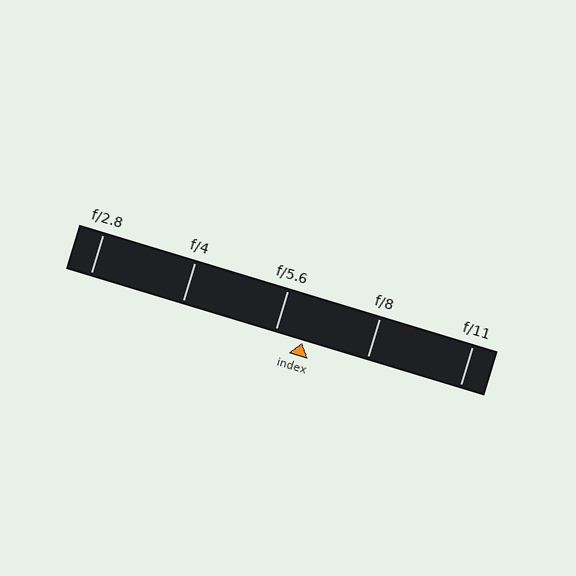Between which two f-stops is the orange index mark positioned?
The index mark is between f/5.6 and f/8.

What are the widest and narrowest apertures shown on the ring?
The widest aperture shown is f/2.8 and the narrowest is f/11.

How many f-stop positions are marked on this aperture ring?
There are 5 f-stop positions marked.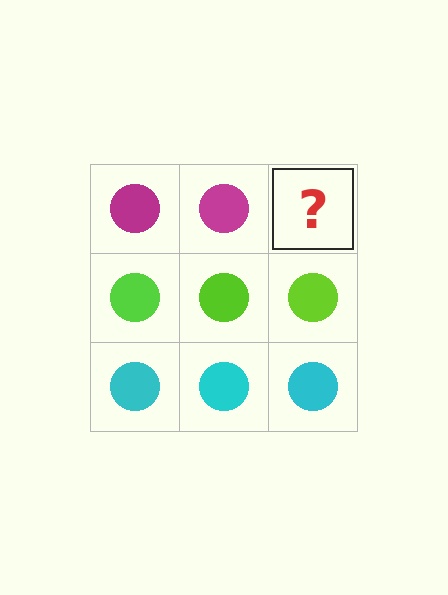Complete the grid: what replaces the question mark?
The question mark should be replaced with a magenta circle.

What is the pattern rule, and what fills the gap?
The rule is that each row has a consistent color. The gap should be filled with a magenta circle.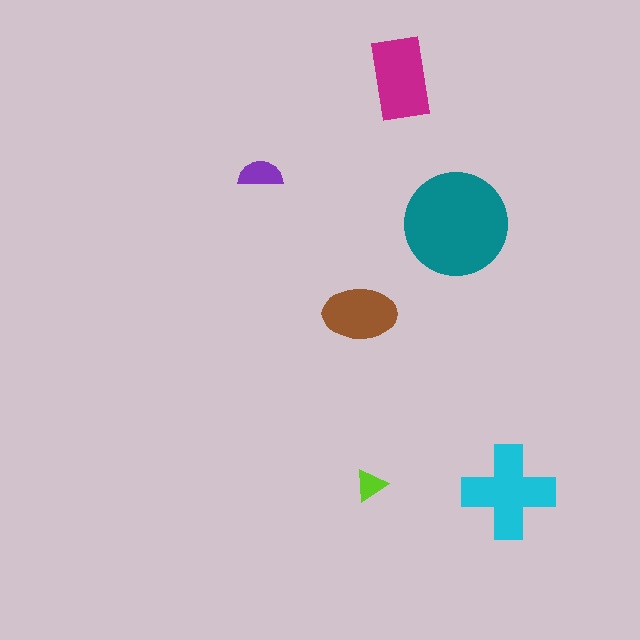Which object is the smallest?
The lime triangle.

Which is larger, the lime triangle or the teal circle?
The teal circle.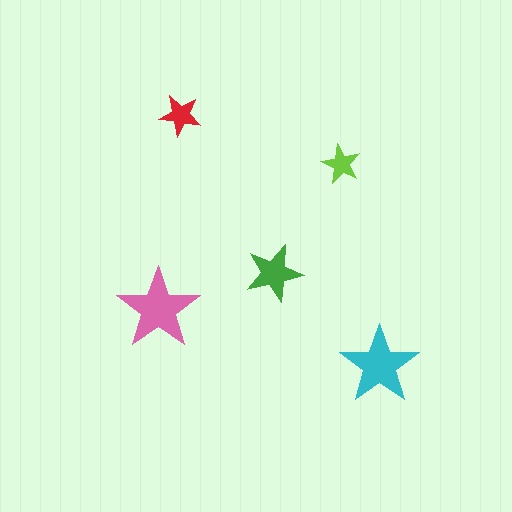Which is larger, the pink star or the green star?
The pink one.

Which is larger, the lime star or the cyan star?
The cyan one.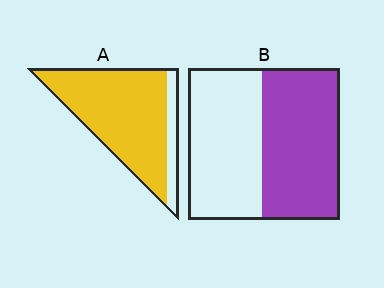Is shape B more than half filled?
Roughly half.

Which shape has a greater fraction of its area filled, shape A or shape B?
Shape A.